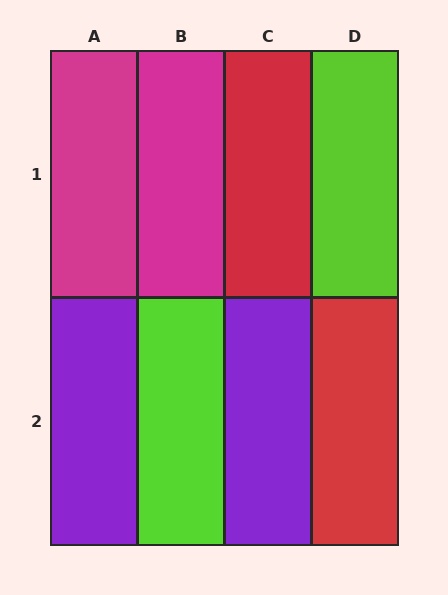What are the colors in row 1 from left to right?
Magenta, magenta, red, lime.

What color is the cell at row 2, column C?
Purple.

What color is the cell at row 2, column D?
Red.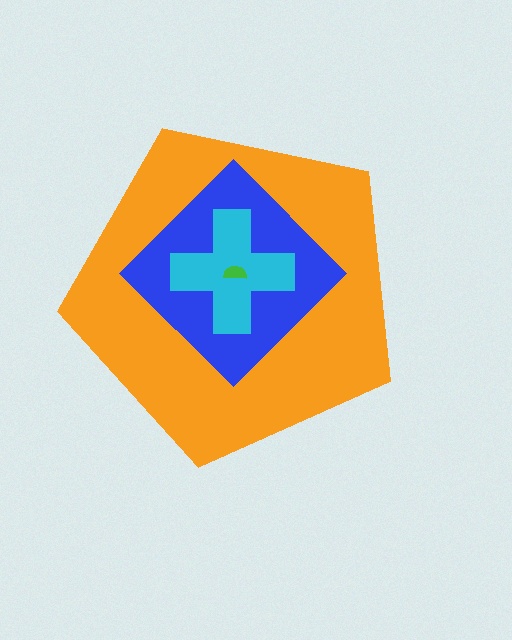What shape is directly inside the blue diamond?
The cyan cross.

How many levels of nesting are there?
4.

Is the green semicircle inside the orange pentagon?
Yes.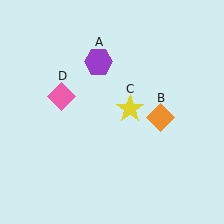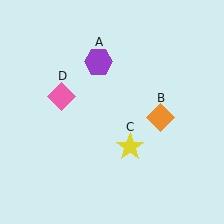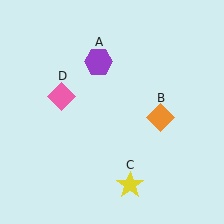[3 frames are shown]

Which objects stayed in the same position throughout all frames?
Purple hexagon (object A) and orange diamond (object B) and pink diamond (object D) remained stationary.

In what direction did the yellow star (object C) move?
The yellow star (object C) moved down.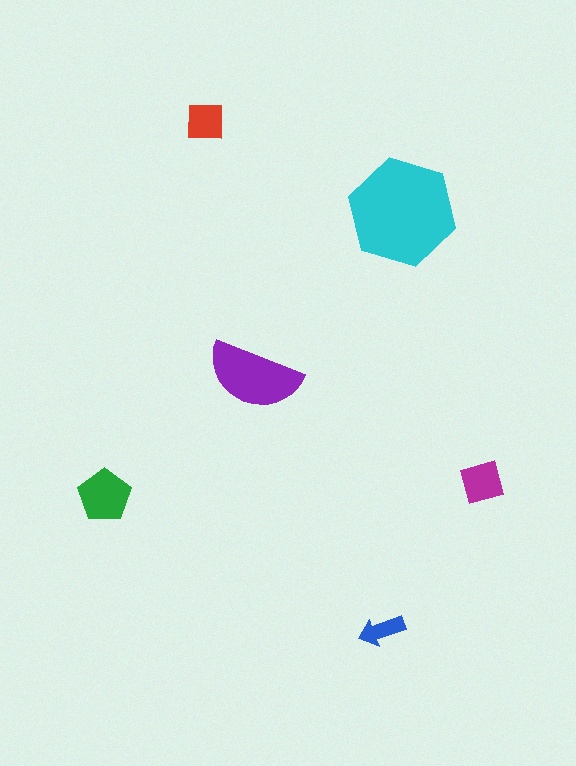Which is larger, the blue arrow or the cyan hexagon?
The cyan hexagon.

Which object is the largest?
The cyan hexagon.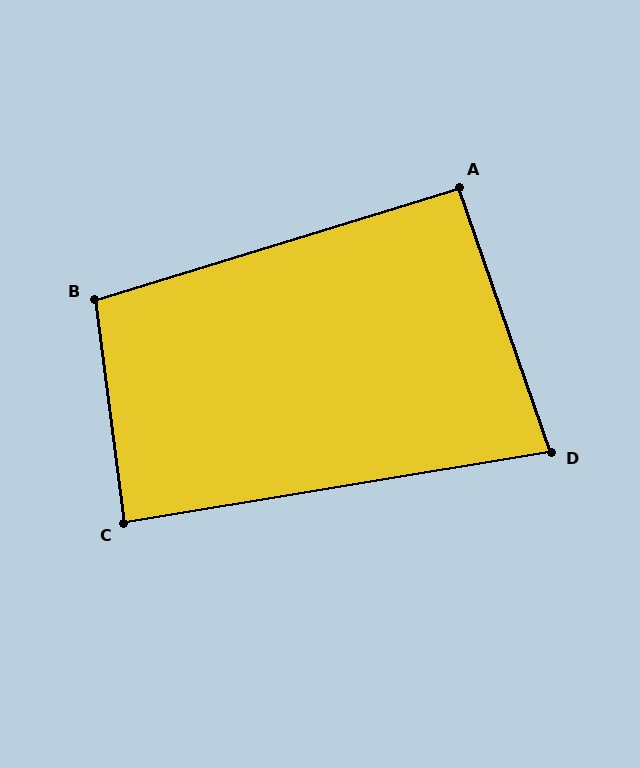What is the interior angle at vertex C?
Approximately 88 degrees (approximately right).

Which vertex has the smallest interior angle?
D, at approximately 80 degrees.